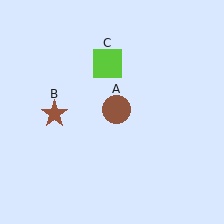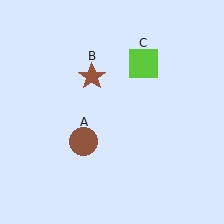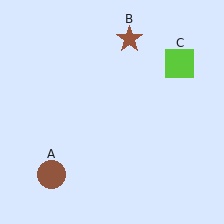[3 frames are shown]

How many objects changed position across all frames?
3 objects changed position: brown circle (object A), brown star (object B), lime square (object C).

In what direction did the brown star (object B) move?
The brown star (object B) moved up and to the right.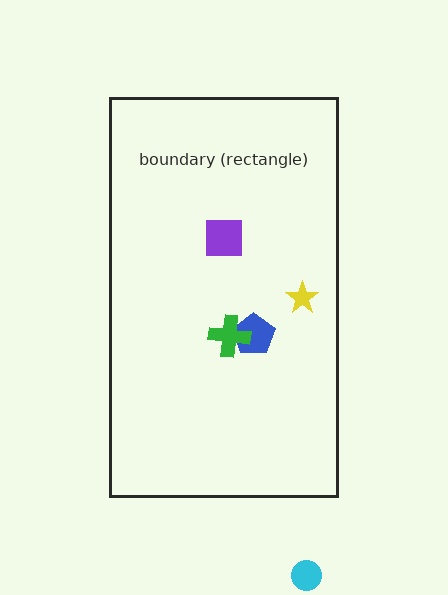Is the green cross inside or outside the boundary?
Inside.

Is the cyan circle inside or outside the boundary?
Outside.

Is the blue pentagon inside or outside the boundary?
Inside.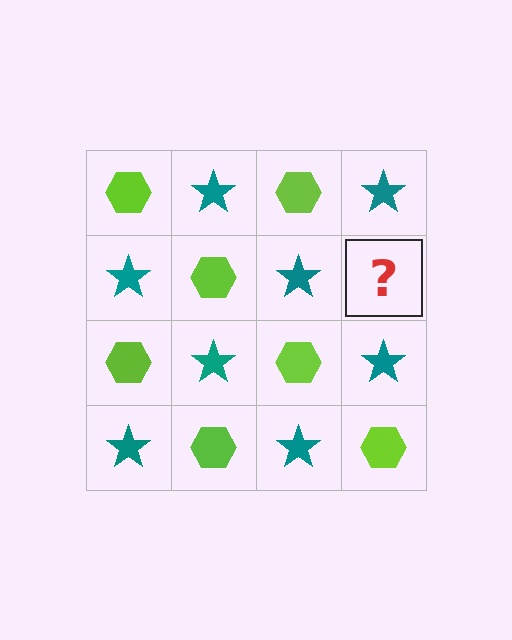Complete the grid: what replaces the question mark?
The question mark should be replaced with a lime hexagon.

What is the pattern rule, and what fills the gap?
The rule is that it alternates lime hexagon and teal star in a checkerboard pattern. The gap should be filled with a lime hexagon.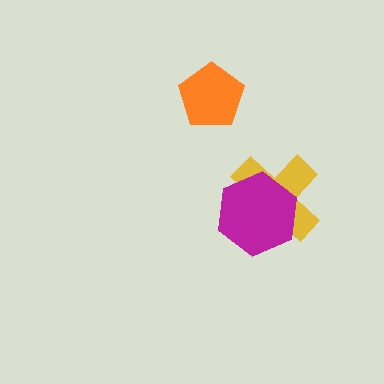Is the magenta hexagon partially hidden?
No, no other shape covers it.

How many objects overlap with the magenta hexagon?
1 object overlaps with the magenta hexagon.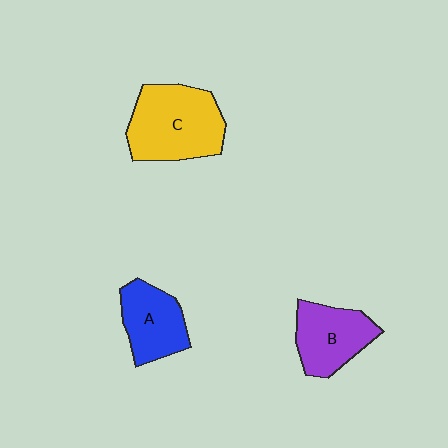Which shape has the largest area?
Shape C (yellow).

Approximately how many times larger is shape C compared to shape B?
Approximately 1.5 times.